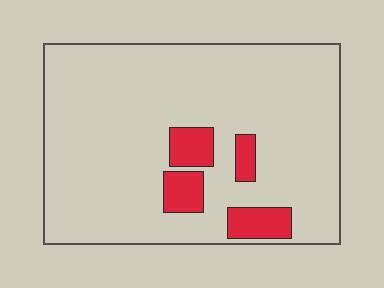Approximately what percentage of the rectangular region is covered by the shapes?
Approximately 10%.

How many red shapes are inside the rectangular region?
4.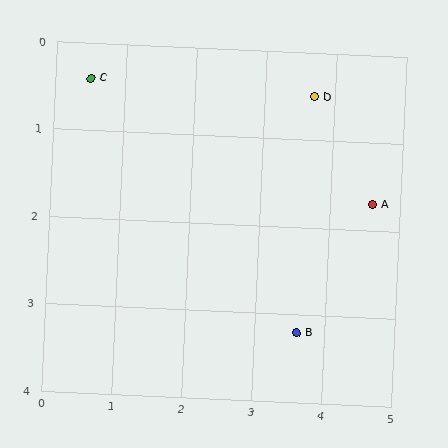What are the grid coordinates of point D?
Point D is at approximately (3.7, 0.5).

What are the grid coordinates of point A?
Point A is at approximately (4.6, 1.7).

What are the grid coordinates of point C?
Point C is at approximately (0.5, 0.4).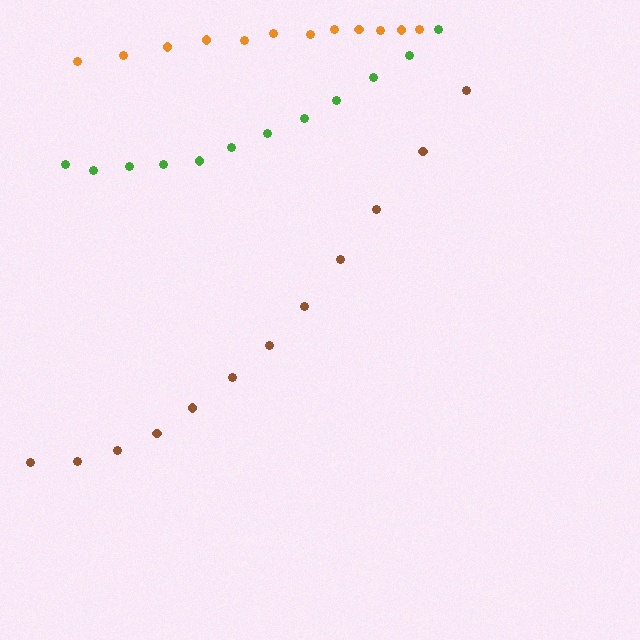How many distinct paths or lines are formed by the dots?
There are 3 distinct paths.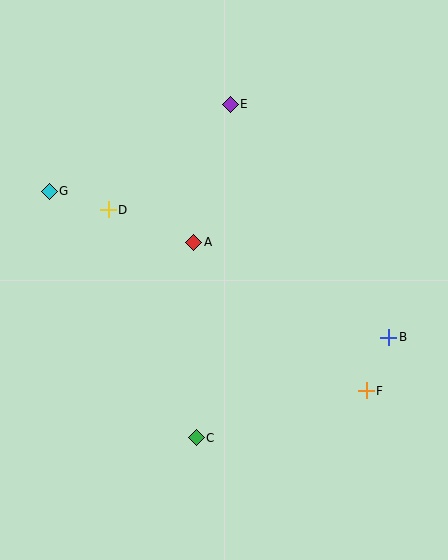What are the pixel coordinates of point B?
Point B is at (389, 337).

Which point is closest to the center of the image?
Point A at (194, 242) is closest to the center.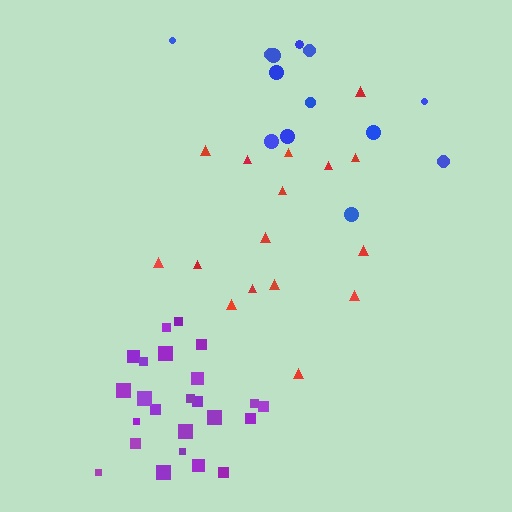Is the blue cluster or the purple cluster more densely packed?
Purple.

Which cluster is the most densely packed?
Purple.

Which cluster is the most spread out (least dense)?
Blue.